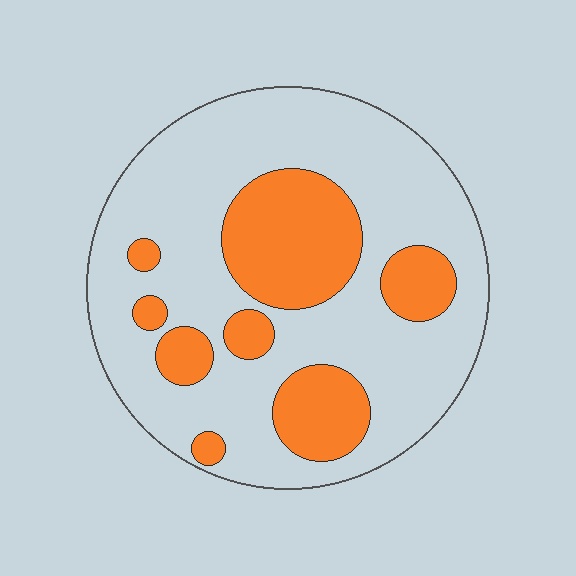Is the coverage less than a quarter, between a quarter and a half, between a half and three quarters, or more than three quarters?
Between a quarter and a half.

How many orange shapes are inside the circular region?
8.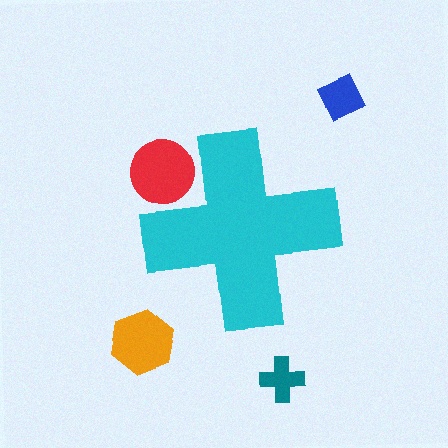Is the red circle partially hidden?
Yes, the red circle is partially hidden behind the cyan cross.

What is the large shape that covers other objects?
A cyan cross.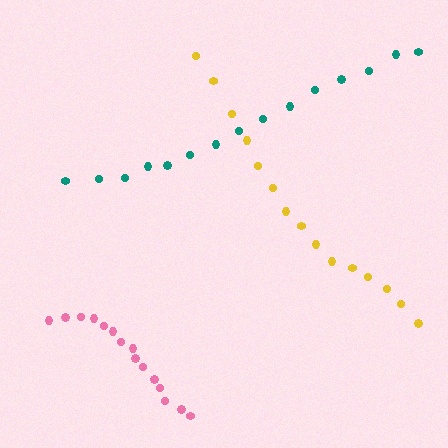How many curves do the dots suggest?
There are 3 distinct paths.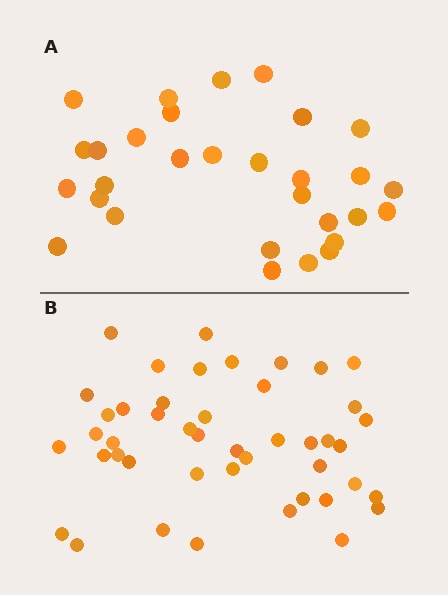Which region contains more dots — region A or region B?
Region B (the bottom region) has more dots.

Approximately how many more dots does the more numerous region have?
Region B has approximately 15 more dots than region A.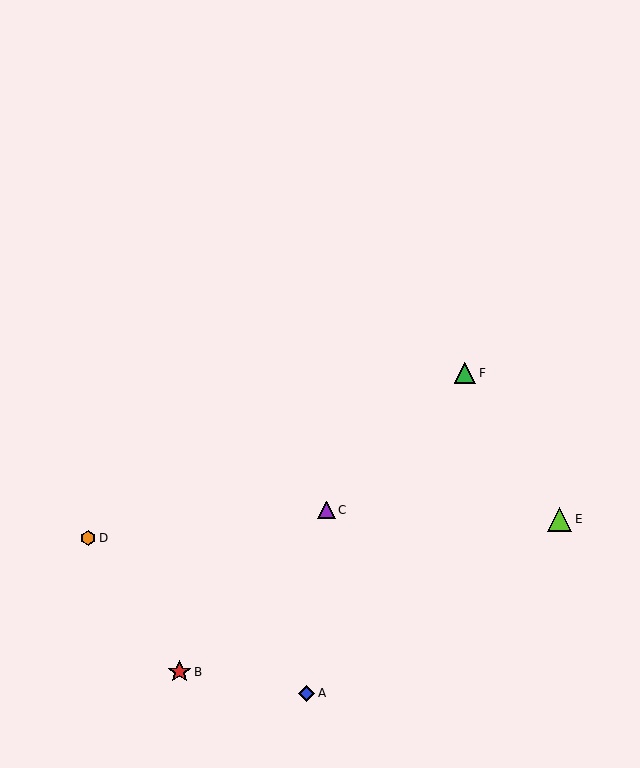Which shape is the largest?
The lime triangle (labeled E) is the largest.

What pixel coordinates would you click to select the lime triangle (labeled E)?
Click at (560, 519) to select the lime triangle E.